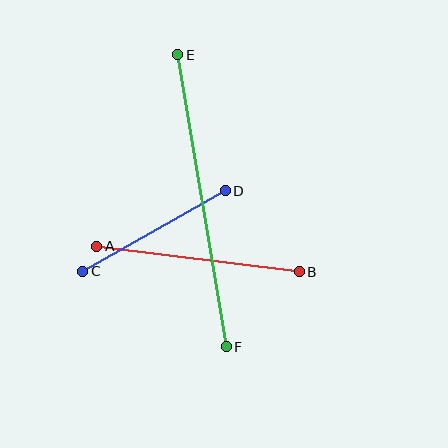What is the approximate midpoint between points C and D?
The midpoint is at approximately (154, 231) pixels.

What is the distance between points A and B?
The distance is approximately 204 pixels.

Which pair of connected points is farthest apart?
Points E and F are farthest apart.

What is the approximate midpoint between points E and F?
The midpoint is at approximately (202, 201) pixels.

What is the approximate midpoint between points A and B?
The midpoint is at approximately (198, 259) pixels.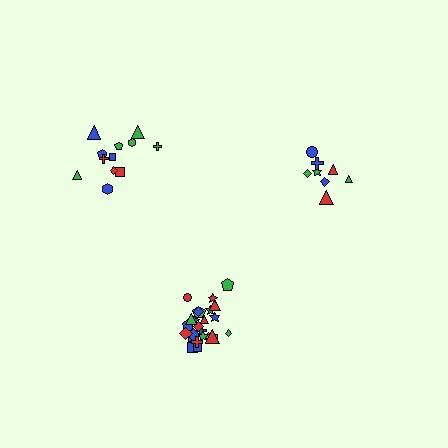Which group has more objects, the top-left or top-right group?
The top-left group.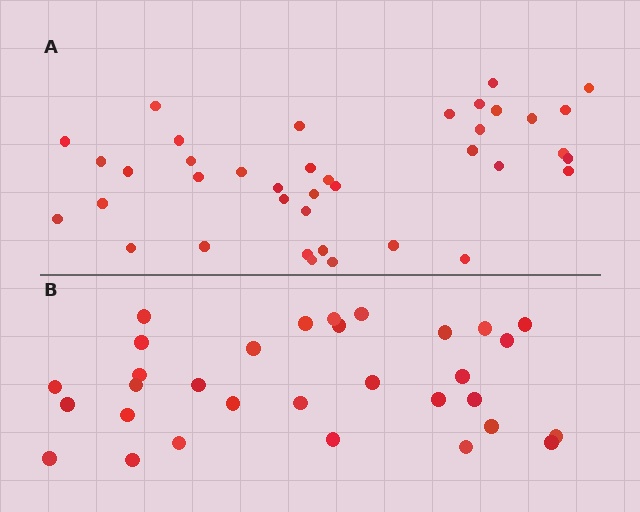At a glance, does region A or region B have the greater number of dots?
Region A (the top region) has more dots.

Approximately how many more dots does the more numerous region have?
Region A has roughly 8 or so more dots than region B.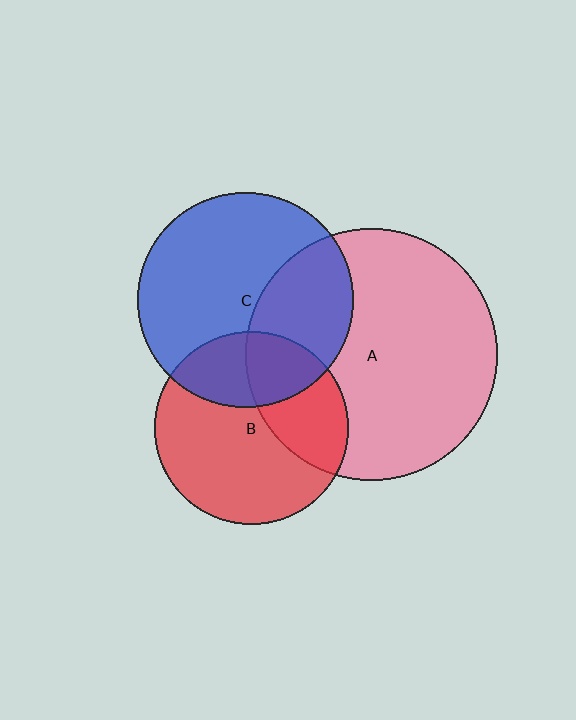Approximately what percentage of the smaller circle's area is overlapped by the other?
Approximately 35%.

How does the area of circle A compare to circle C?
Approximately 1.4 times.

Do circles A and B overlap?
Yes.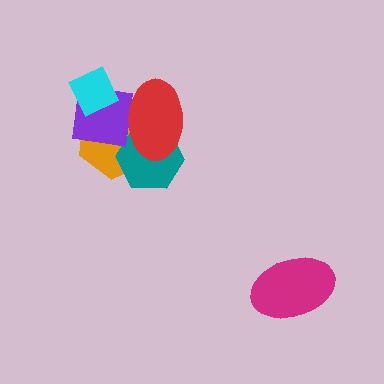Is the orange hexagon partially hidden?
Yes, it is partially covered by another shape.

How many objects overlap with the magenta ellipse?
0 objects overlap with the magenta ellipse.